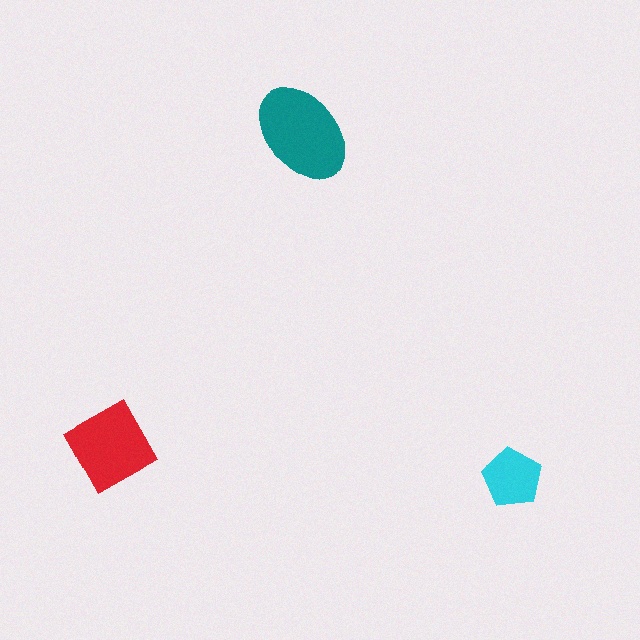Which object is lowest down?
The cyan pentagon is bottommost.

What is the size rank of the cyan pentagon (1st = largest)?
3rd.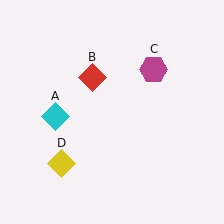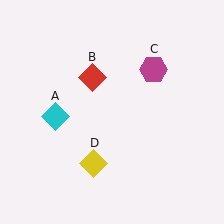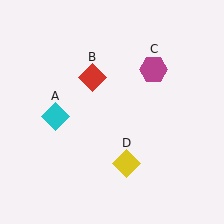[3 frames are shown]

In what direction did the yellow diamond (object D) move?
The yellow diamond (object D) moved right.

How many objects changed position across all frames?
1 object changed position: yellow diamond (object D).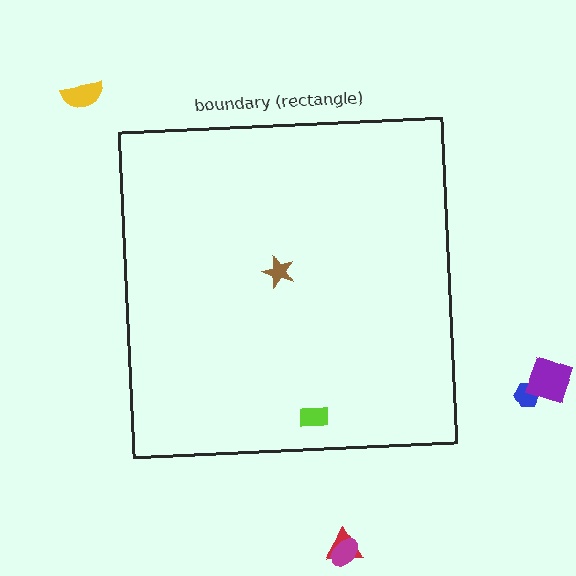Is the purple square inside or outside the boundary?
Outside.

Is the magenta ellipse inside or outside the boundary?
Outside.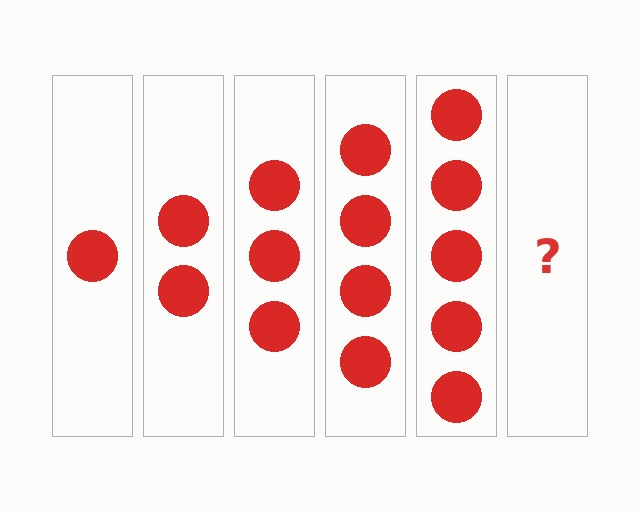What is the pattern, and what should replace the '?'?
The pattern is that each step adds one more circle. The '?' should be 6 circles.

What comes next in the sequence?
The next element should be 6 circles.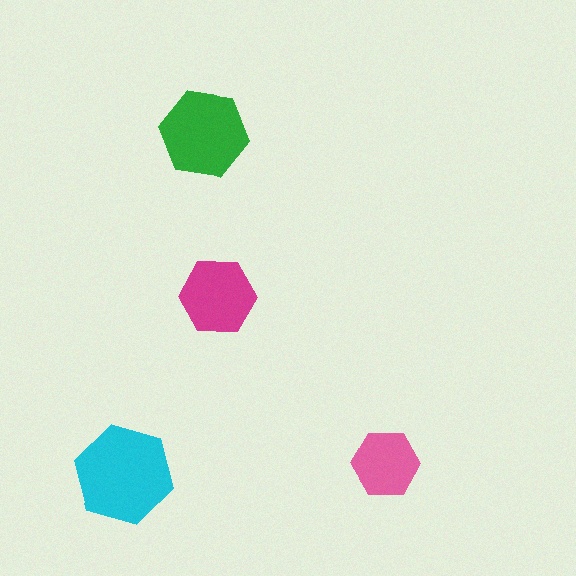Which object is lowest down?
The cyan hexagon is bottommost.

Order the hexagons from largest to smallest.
the cyan one, the green one, the magenta one, the pink one.